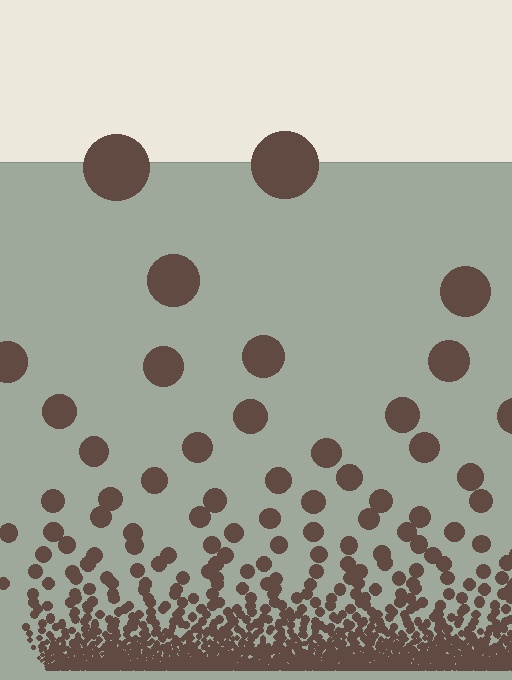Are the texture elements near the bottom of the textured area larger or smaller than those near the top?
Smaller. The gradient is inverted — elements near the bottom are smaller and denser.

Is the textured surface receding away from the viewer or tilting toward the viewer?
The surface appears to tilt toward the viewer. Texture elements get larger and sparser toward the top.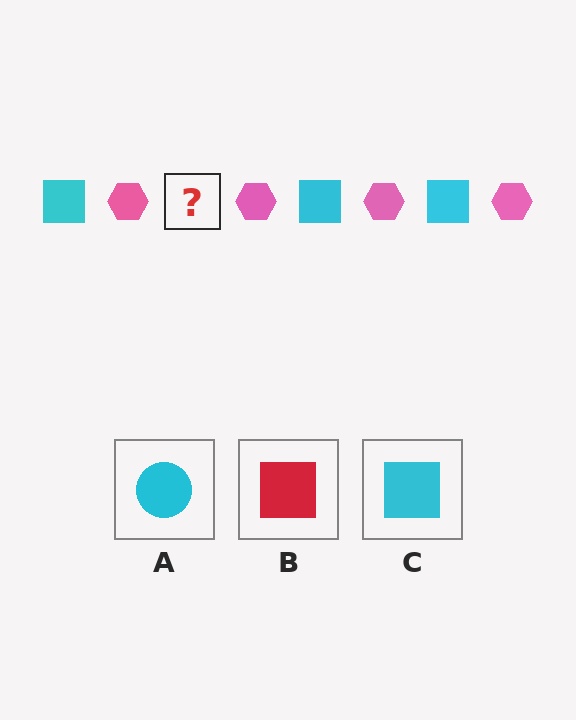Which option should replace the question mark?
Option C.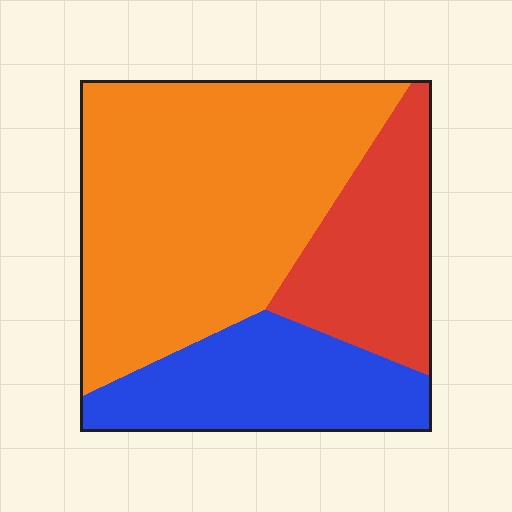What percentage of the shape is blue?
Blue takes up about one quarter (1/4) of the shape.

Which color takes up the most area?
Orange, at roughly 55%.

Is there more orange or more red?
Orange.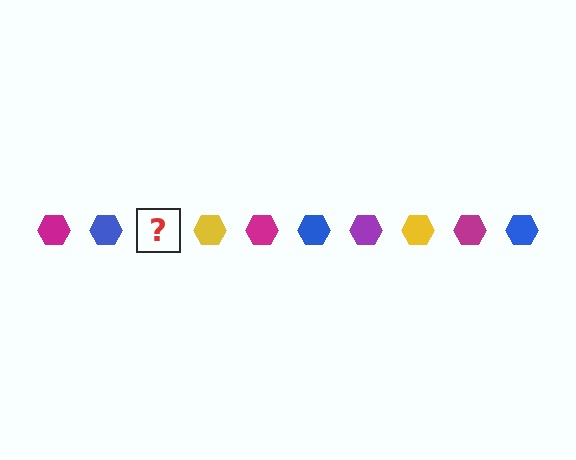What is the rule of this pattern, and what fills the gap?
The rule is that the pattern cycles through magenta, blue, purple, yellow hexagons. The gap should be filled with a purple hexagon.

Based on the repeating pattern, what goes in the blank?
The blank should be a purple hexagon.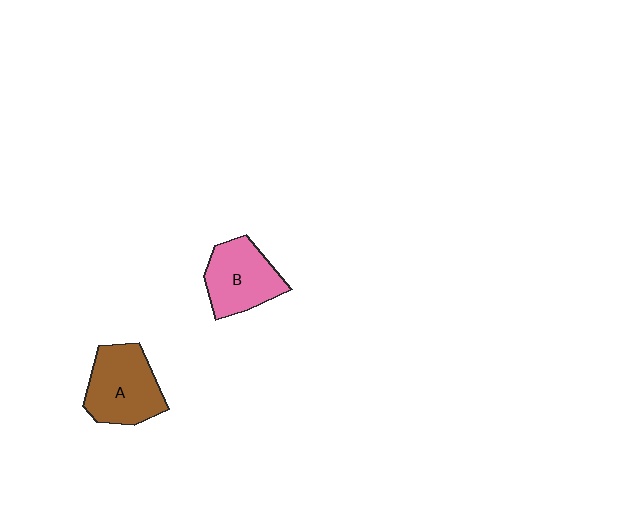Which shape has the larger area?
Shape A (brown).